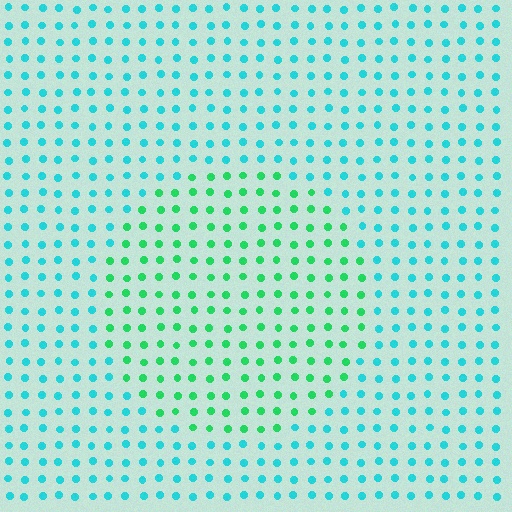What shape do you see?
I see a circle.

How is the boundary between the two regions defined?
The boundary is defined purely by a slight shift in hue (about 41 degrees). Spacing, size, and orientation are identical on both sides.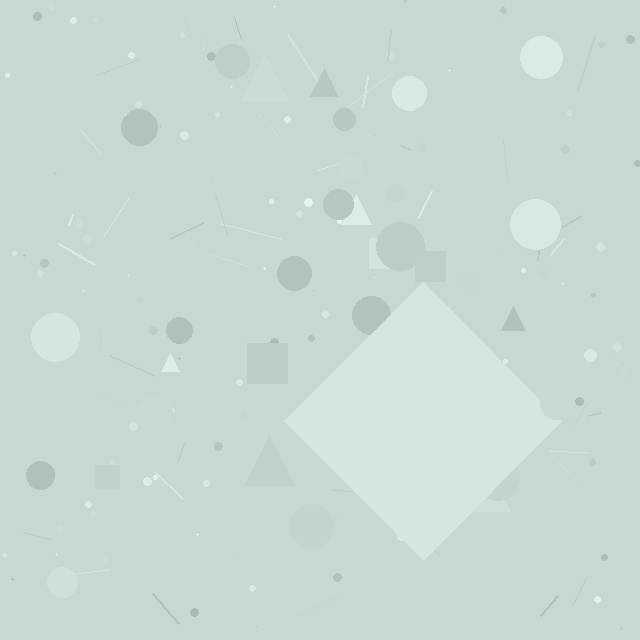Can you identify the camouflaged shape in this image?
The camouflaged shape is a diamond.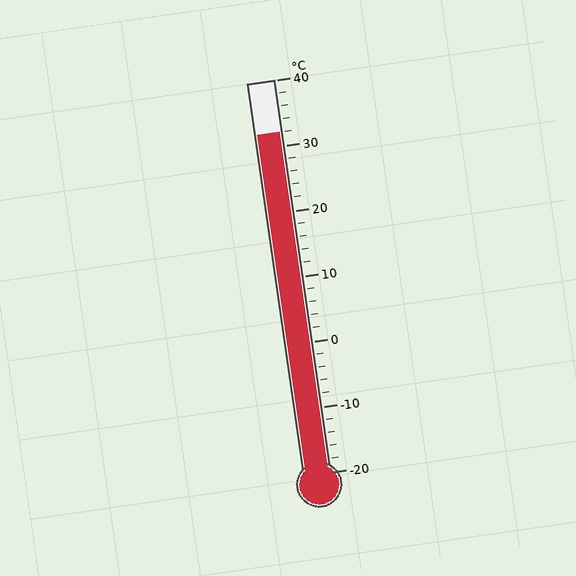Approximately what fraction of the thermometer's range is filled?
The thermometer is filled to approximately 85% of its range.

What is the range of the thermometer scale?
The thermometer scale ranges from -20°C to 40°C.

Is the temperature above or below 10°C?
The temperature is above 10°C.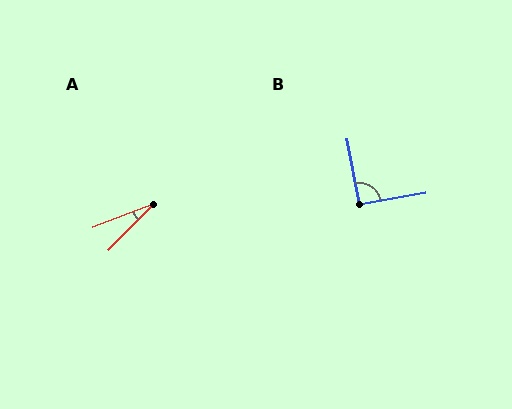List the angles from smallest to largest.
A (25°), B (90°).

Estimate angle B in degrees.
Approximately 90 degrees.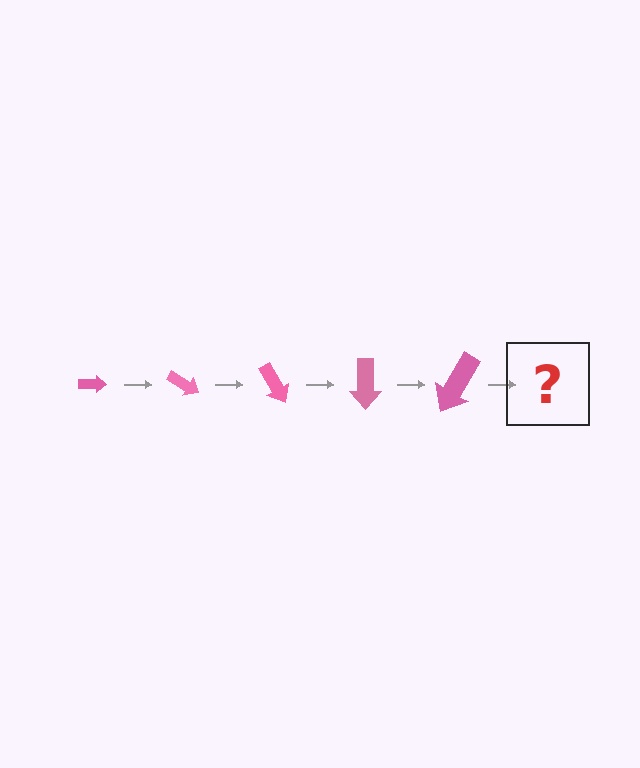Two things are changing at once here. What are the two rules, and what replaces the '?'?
The two rules are that the arrow grows larger each step and it rotates 30 degrees each step. The '?' should be an arrow, larger than the previous one and rotated 150 degrees from the start.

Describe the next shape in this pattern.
It should be an arrow, larger than the previous one and rotated 150 degrees from the start.